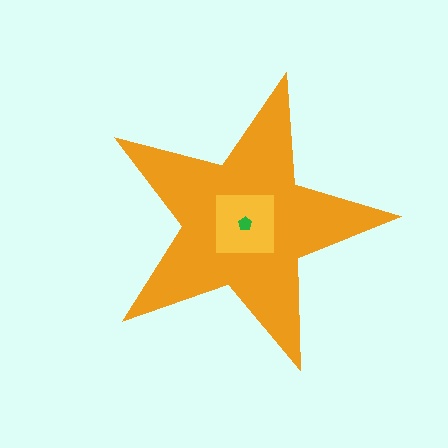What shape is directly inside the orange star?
The yellow square.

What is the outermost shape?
The orange star.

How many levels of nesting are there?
3.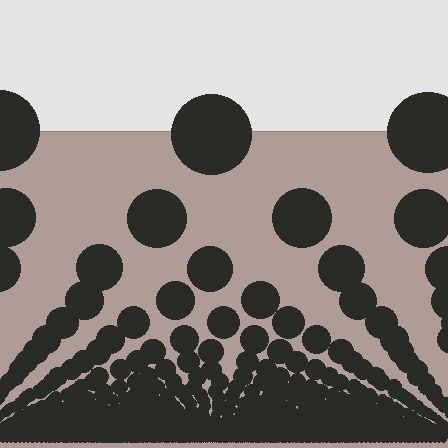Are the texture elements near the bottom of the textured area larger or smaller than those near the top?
Smaller. The gradient is inverted — elements near the bottom are smaller and denser.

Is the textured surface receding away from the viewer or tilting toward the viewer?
The surface appears to tilt toward the viewer. Texture elements get larger and sparser toward the top.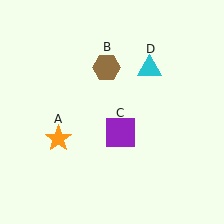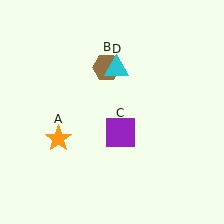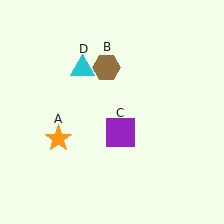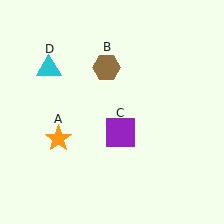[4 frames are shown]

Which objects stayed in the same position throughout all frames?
Orange star (object A) and brown hexagon (object B) and purple square (object C) remained stationary.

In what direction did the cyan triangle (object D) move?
The cyan triangle (object D) moved left.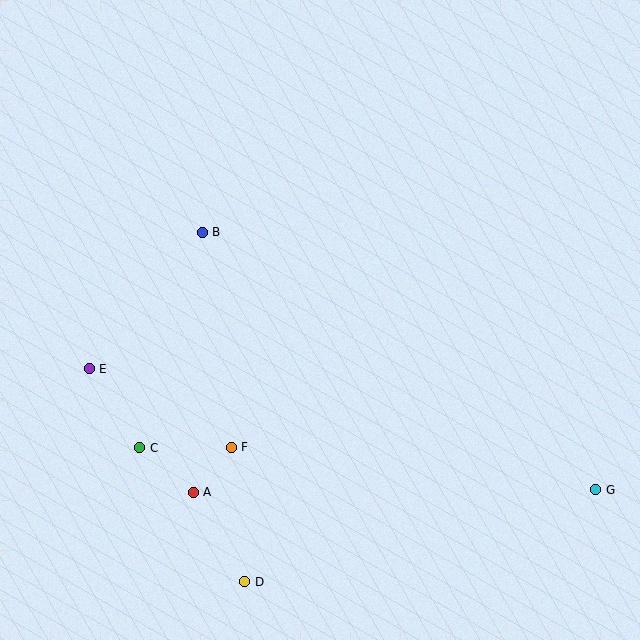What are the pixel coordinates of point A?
Point A is at (193, 492).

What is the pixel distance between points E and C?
The distance between E and C is 94 pixels.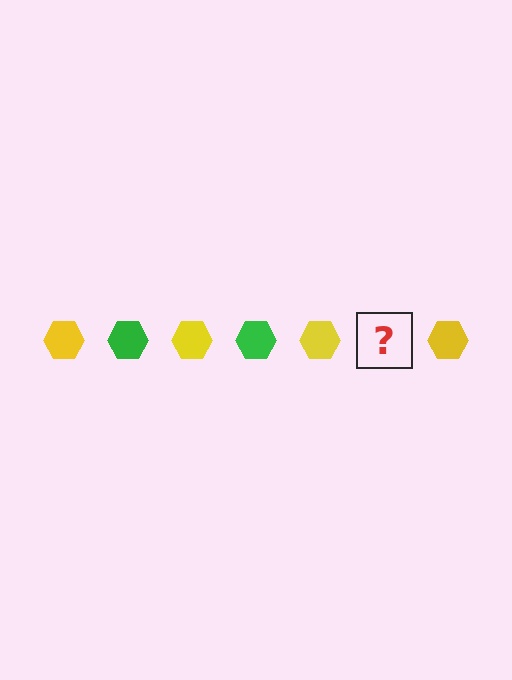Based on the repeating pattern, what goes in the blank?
The blank should be a green hexagon.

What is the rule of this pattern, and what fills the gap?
The rule is that the pattern cycles through yellow, green hexagons. The gap should be filled with a green hexagon.